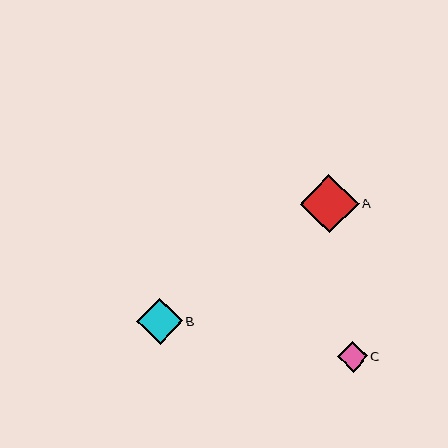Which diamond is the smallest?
Diamond C is the smallest with a size of approximately 30 pixels.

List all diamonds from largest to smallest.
From largest to smallest: A, B, C.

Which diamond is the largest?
Diamond A is the largest with a size of approximately 58 pixels.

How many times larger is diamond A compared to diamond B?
Diamond A is approximately 1.3 times the size of diamond B.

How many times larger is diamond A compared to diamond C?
Diamond A is approximately 1.9 times the size of diamond C.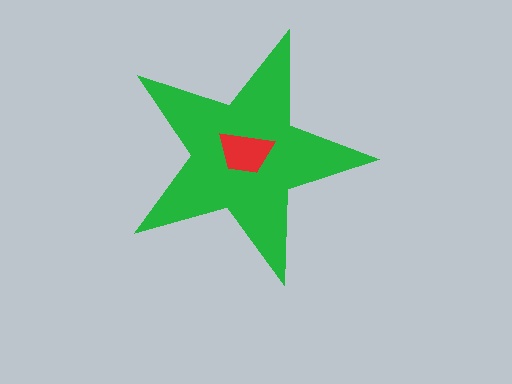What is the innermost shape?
The red trapezoid.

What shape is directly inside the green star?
The red trapezoid.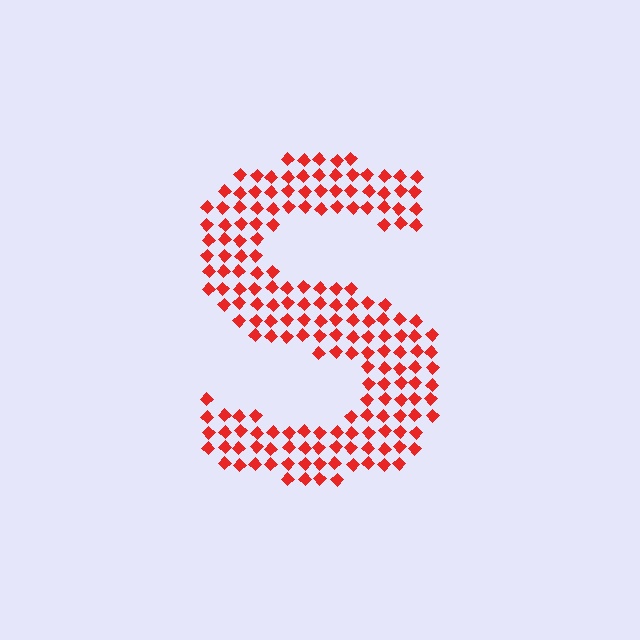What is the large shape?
The large shape is the letter S.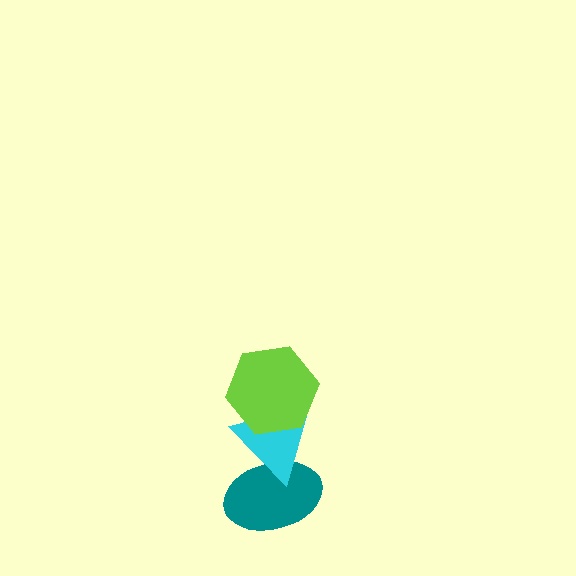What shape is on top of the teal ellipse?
The cyan triangle is on top of the teal ellipse.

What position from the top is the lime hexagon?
The lime hexagon is 1st from the top.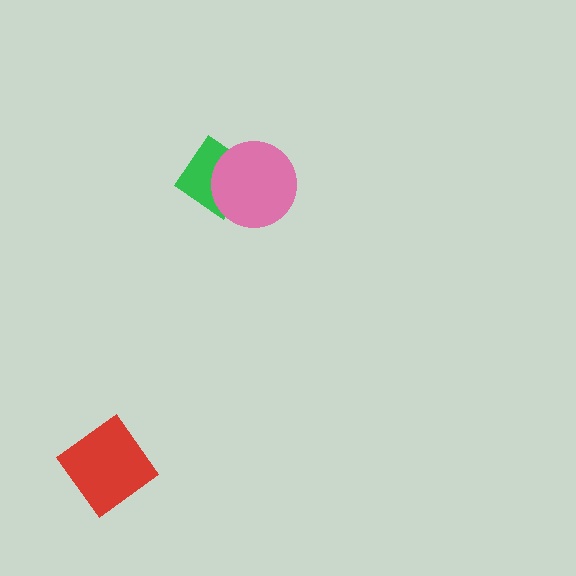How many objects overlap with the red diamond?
0 objects overlap with the red diamond.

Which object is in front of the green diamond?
The pink circle is in front of the green diamond.